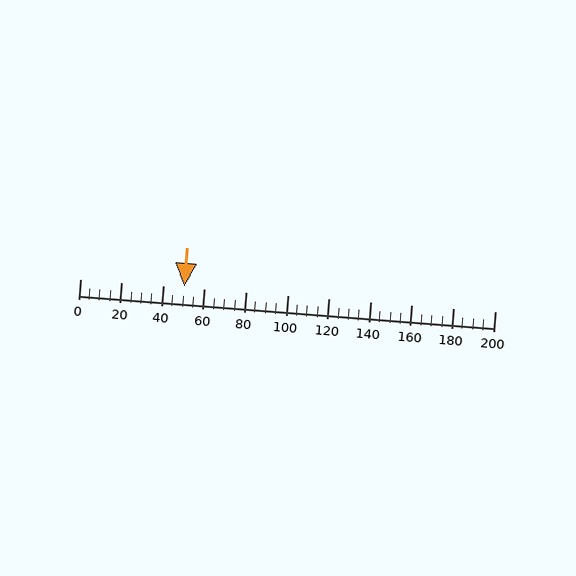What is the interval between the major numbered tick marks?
The major tick marks are spaced 20 units apart.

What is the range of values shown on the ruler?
The ruler shows values from 0 to 200.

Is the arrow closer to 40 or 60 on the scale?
The arrow is closer to 60.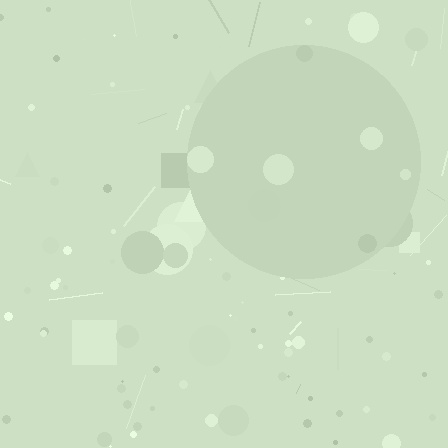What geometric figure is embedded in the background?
A circle is embedded in the background.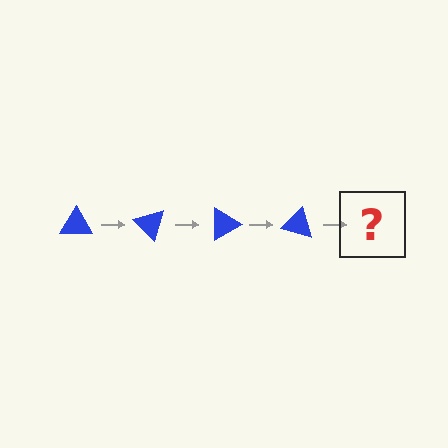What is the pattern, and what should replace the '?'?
The pattern is that the triangle rotates 45 degrees each step. The '?' should be a blue triangle rotated 180 degrees.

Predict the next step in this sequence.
The next step is a blue triangle rotated 180 degrees.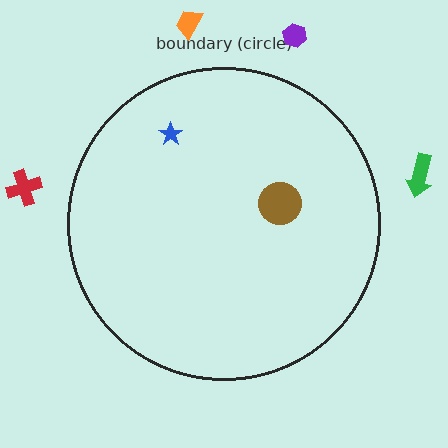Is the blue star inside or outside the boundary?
Inside.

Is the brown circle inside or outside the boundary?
Inside.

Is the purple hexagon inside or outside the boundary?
Outside.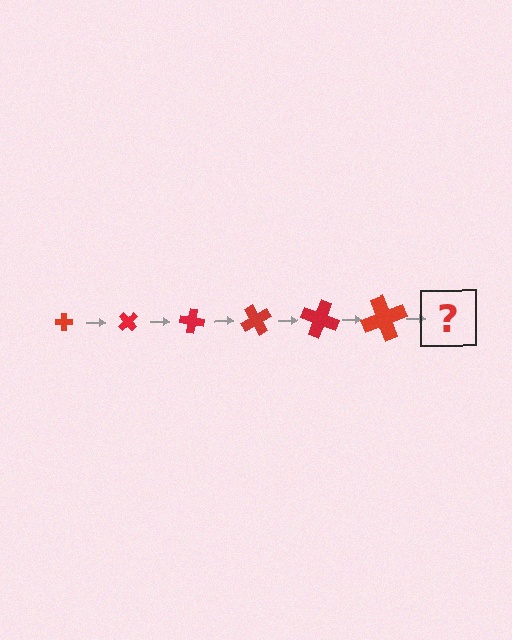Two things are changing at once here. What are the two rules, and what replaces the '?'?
The two rules are that the cross grows larger each step and it rotates 50 degrees each step. The '?' should be a cross, larger than the previous one and rotated 300 degrees from the start.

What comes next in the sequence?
The next element should be a cross, larger than the previous one and rotated 300 degrees from the start.